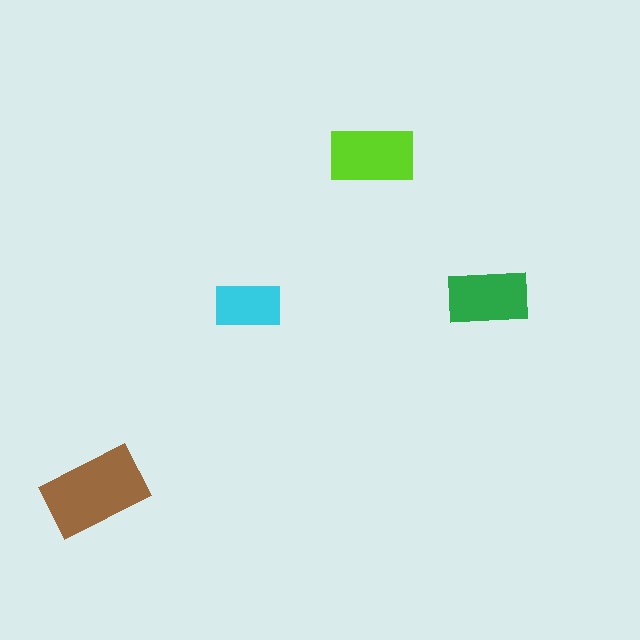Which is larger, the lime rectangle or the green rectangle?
The lime one.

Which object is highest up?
The lime rectangle is topmost.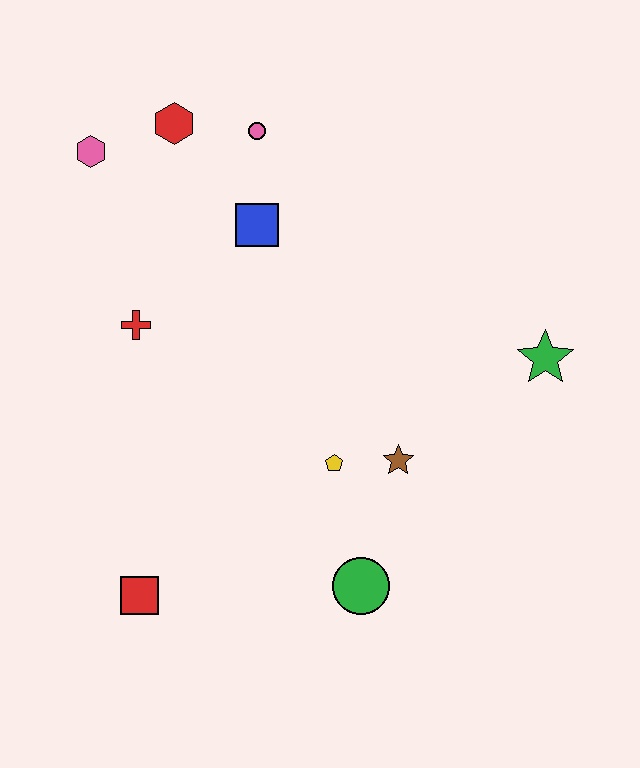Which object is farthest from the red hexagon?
The green circle is farthest from the red hexagon.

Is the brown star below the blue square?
Yes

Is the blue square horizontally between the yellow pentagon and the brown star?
No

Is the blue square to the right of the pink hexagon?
Yes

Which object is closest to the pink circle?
The red hexagon is closest to the pink circle.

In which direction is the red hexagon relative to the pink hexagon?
The red hexagon is to the right of the pink hexagon.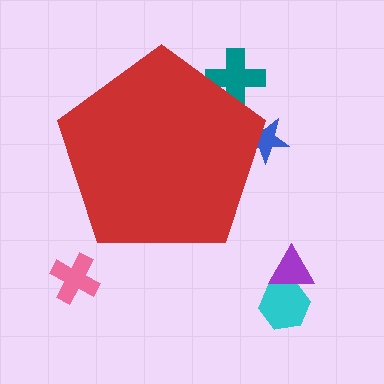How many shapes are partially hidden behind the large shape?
2 shapes are partially hidden.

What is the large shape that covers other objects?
A red pentagon.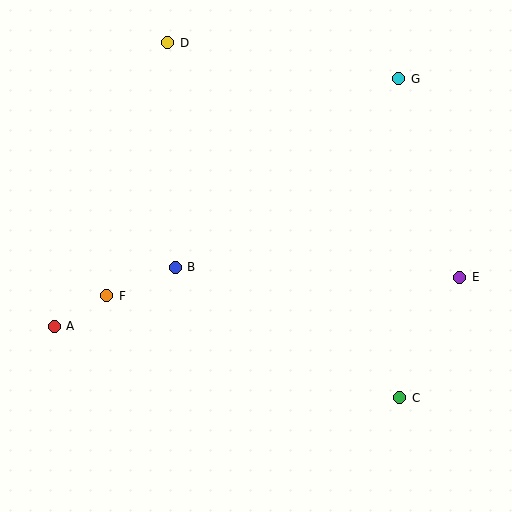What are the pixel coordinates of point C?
Point C is at (400, 398).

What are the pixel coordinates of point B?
Point B is at (175, 267).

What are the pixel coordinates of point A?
Point A is at (54, 326).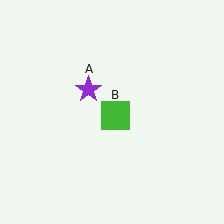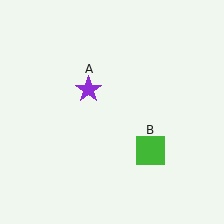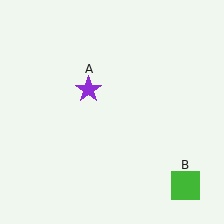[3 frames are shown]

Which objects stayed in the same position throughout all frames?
Purple star (object A) remained stationary.